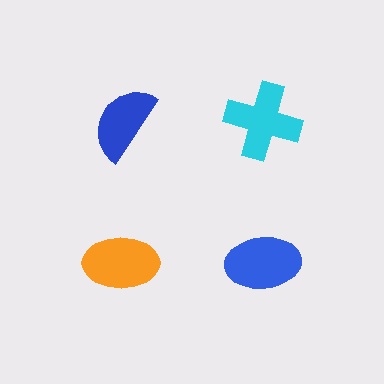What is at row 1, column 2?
A cyan cross.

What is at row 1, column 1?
A blue semicircle.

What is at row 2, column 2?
A blue ellipse.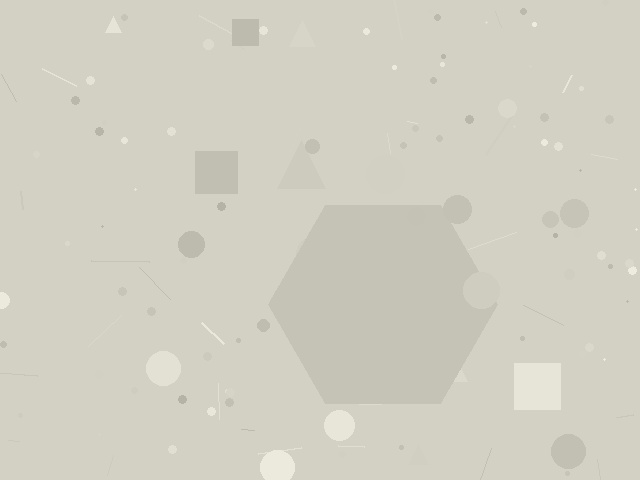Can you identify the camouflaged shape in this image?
The camouflaged shape is a hexagon.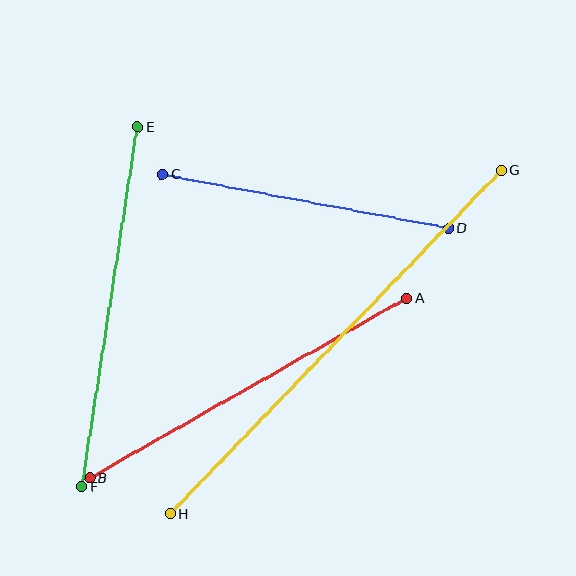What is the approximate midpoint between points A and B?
The midpoint is at approximately (248, 388) pixels.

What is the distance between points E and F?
The distance is approximately 364 pixels.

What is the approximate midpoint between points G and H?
The midpoint is at approximately (335, 342) pixels.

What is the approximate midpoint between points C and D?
The midpoint is at approximately (306, 201) pixels.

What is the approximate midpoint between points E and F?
The midpoint is at approximately (110, 307) pixels.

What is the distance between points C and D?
The distance is approximately 291 pixels.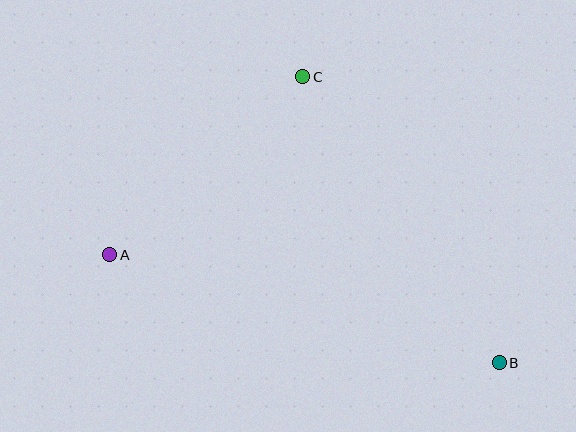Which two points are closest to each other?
Points A and C are closest to each other.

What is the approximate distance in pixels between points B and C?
The distance between B and C is approximately 347 pixels.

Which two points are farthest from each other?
Points A and B are farthest from each other.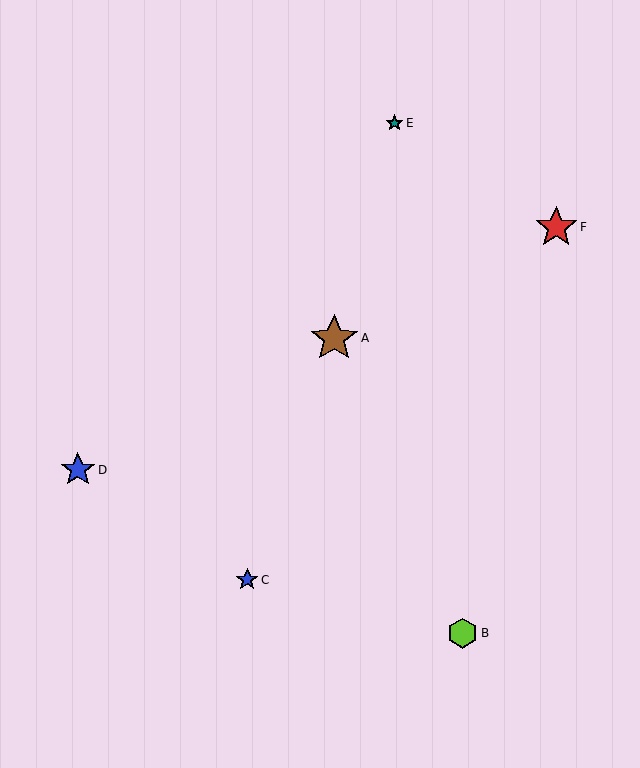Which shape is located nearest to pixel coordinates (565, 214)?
The red star (labeled F) at (556, 227) is nearest to that location.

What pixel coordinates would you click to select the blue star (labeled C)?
Click at (247, 580) to select the blue star C.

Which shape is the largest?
The brown star (labeled A) is the largest.